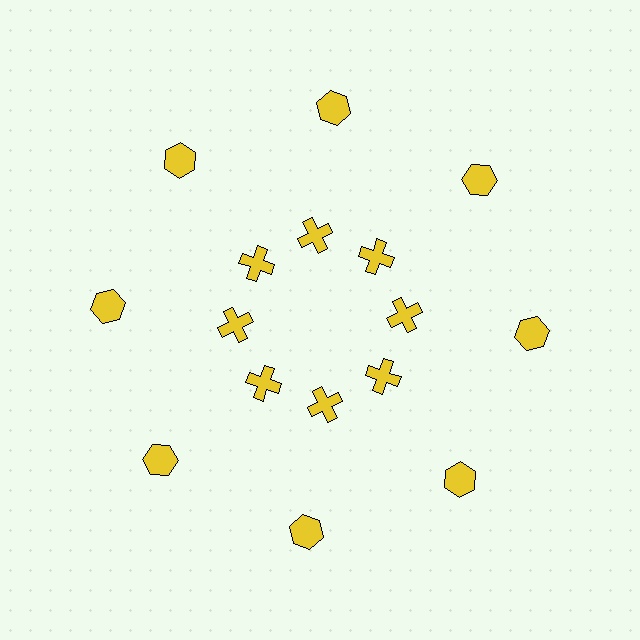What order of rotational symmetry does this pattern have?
This pattern has 8-fold rotational symmetry.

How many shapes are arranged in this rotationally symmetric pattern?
There are 16 shapes, arranged in 8 groups of 2.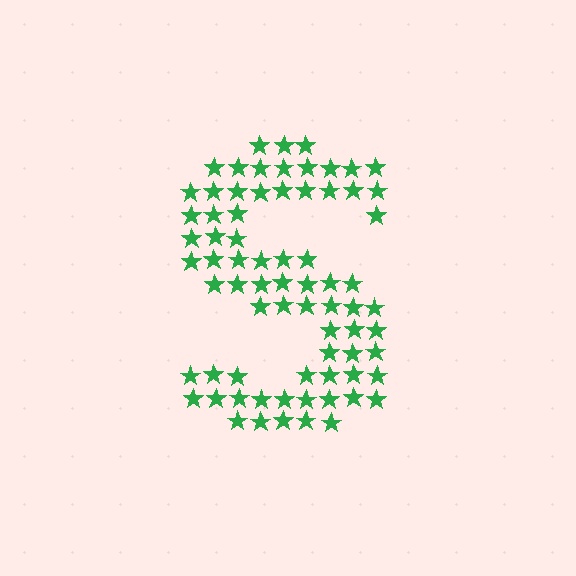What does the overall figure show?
The overall figure shows the letter S.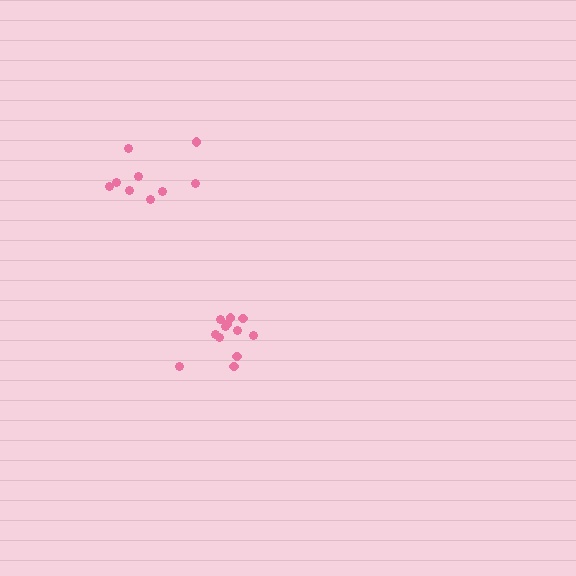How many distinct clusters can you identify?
There are 2 distinct clusters.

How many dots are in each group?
Group 1: 9 dots, Group 2: 12 dots (21 total).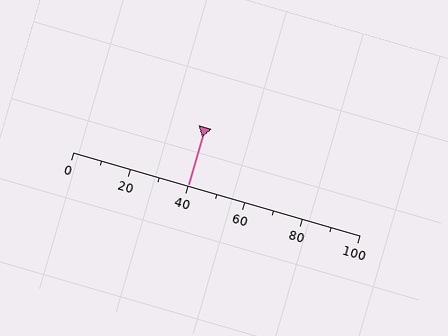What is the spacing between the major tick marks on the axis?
The major ticks are spaced 20 apart.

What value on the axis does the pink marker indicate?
The marker indicates approximately 40.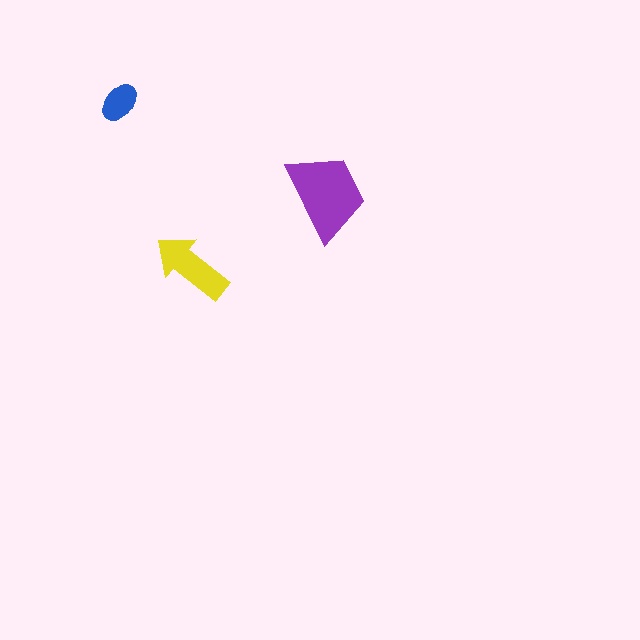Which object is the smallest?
The blue ellipse.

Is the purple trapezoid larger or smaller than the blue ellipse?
Larger.